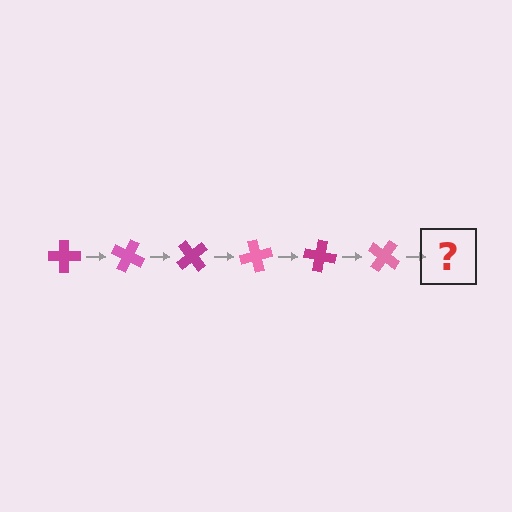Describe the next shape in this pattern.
It should be a magenta cross, rotated 150 degrees from the start.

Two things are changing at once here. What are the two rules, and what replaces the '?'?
The two rules are that it rotates 25 degrees each step and the color cycles through magenta and pink. The '?' should be a magenta cross, rotated 150 degrees from the start.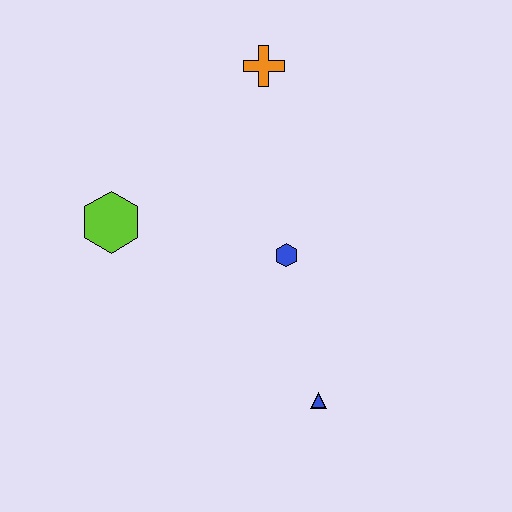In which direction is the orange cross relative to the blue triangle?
The orange cross is above the blue triangle.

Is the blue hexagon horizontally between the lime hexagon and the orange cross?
No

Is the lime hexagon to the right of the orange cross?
No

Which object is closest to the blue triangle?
The blue hexagon is closest to the blue triangle.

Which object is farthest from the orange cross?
The blue triangle is farthest from the orange cross.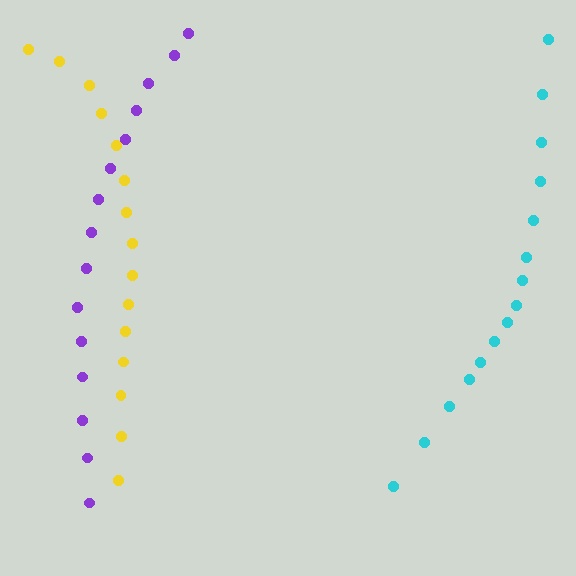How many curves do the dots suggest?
There are 3 distinct paths.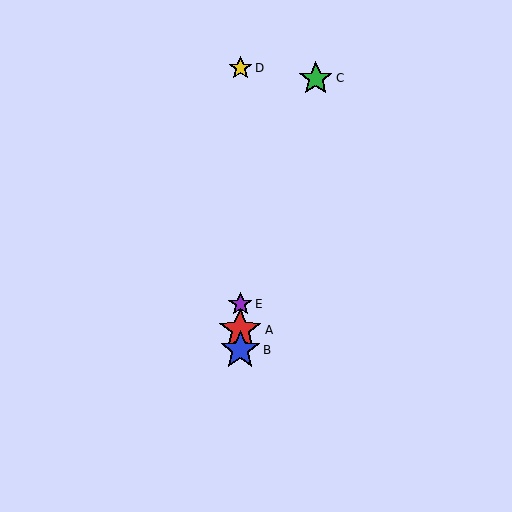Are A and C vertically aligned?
No, A is at x≈240 and C is at x≈316.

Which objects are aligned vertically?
Objects A, B, D, E are aligned vertically.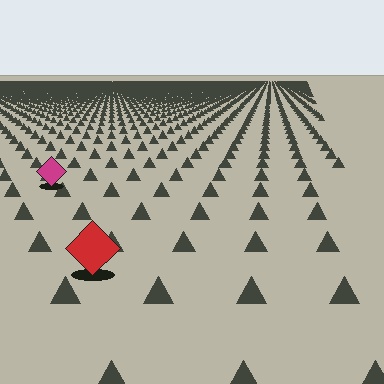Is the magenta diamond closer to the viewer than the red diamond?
No. The red diamond is closer — you can tell from the texture gradient: the ground texture is coarser near it.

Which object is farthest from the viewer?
The magenta diamond is farthest from the viewer. It appears smaller and the ground texture around it is denser.